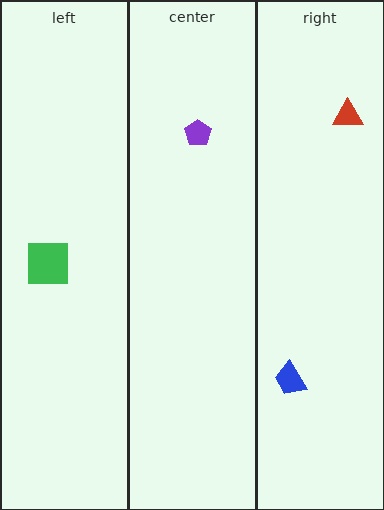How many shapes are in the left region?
1.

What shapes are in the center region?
The purple pentagon.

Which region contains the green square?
The left region.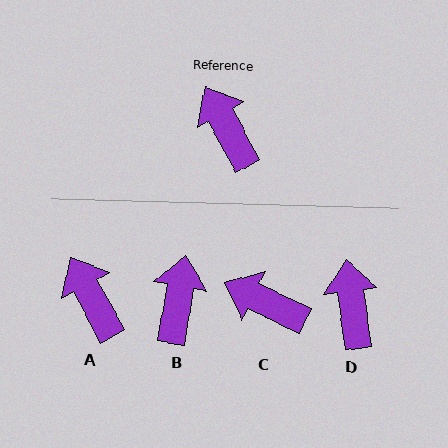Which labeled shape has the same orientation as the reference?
A.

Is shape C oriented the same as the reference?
No, it is off by about 36 degrees.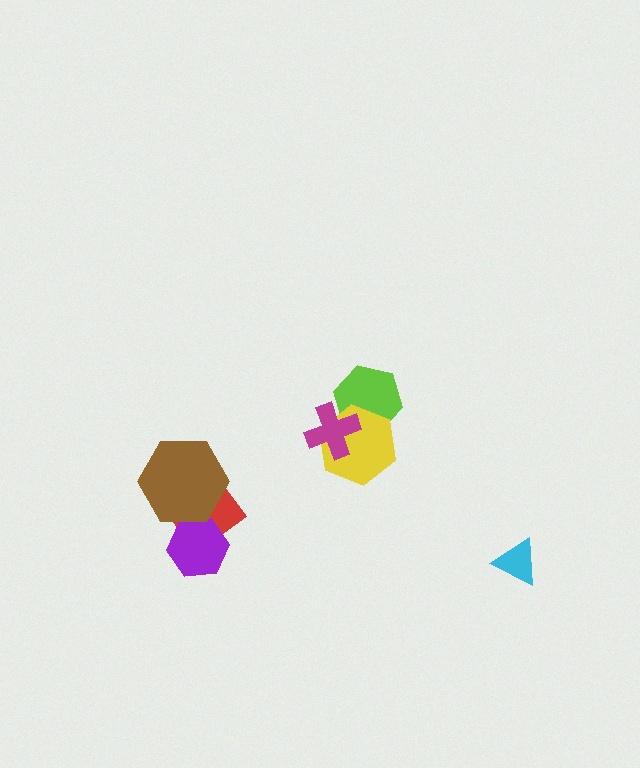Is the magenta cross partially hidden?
No, no other shape covers it.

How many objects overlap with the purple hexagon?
2 objects overlap with the purple hexagon.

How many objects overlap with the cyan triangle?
0 objects overlap with the cyan triangle.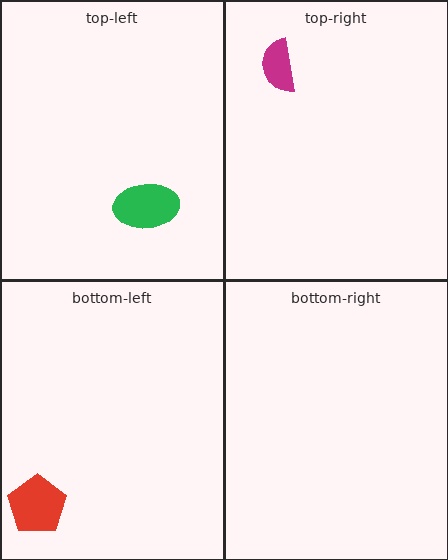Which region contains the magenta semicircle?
The top-right region.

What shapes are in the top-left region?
The green ellipse.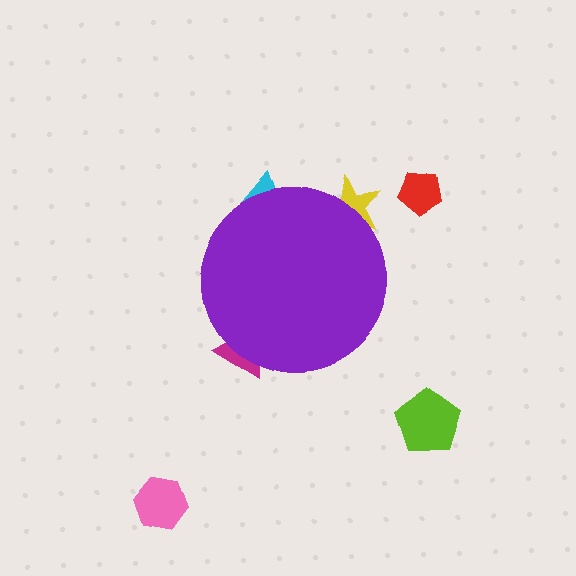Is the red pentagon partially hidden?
No, the red pentagon is fully visible.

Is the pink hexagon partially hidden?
No, the pink hexagon is fully visible.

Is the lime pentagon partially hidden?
No, the lime pentagon is fully visible.